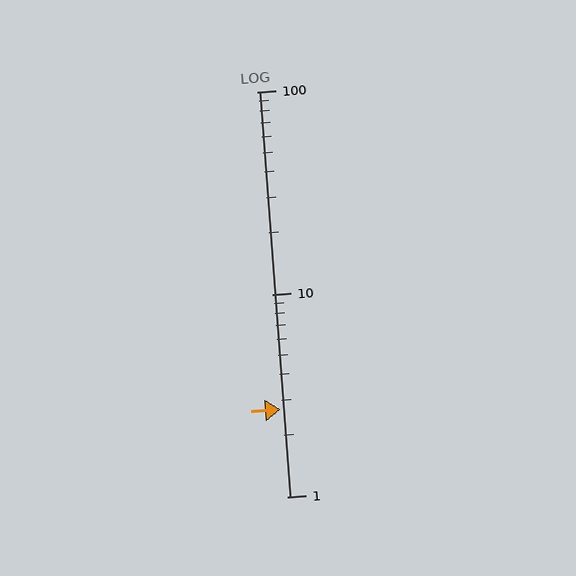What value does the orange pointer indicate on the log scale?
The pointer indicates approximately 2.7.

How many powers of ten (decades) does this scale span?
The scale spans 2 decades, from 1 to 100.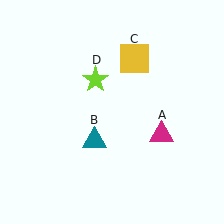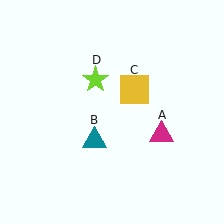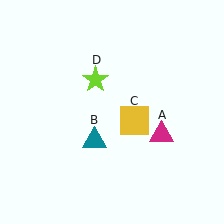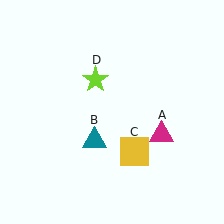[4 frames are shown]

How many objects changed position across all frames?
1 object changed position: yellow square (object C).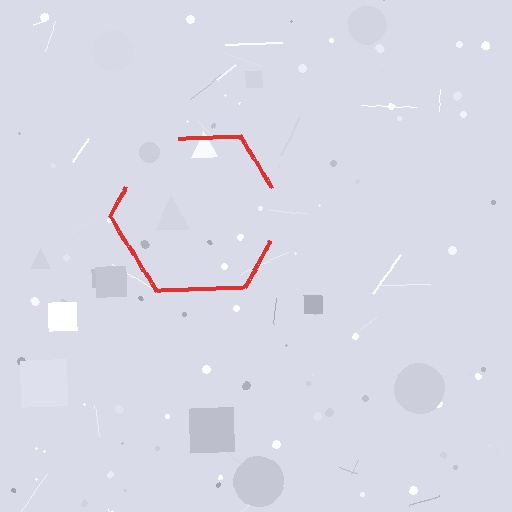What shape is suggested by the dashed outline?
The dashed outline suggests a hexagon.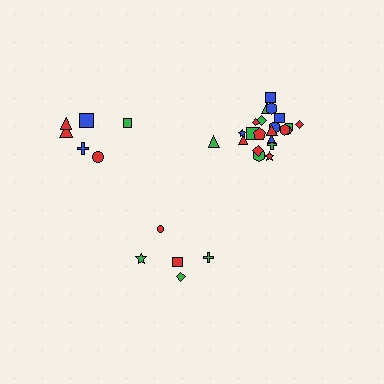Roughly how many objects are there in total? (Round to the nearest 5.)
Roughly 35 objects in total.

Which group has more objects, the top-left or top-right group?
The top-right group.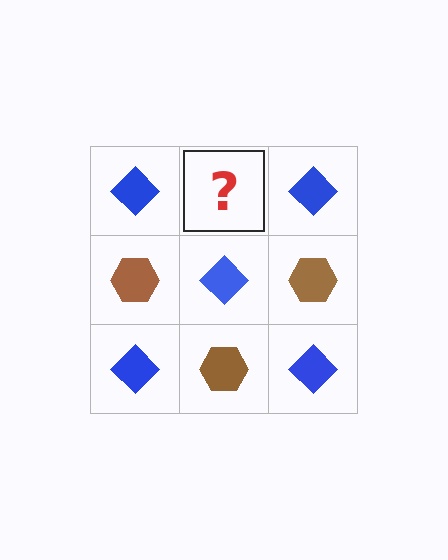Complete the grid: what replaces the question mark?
The question mark should be replaced with a brown hexagon.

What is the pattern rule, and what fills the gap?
The rule is that it alternates blue diamond and brown hexagon in a checkerboard pattern. The gap should be filled with a brown hexagon.